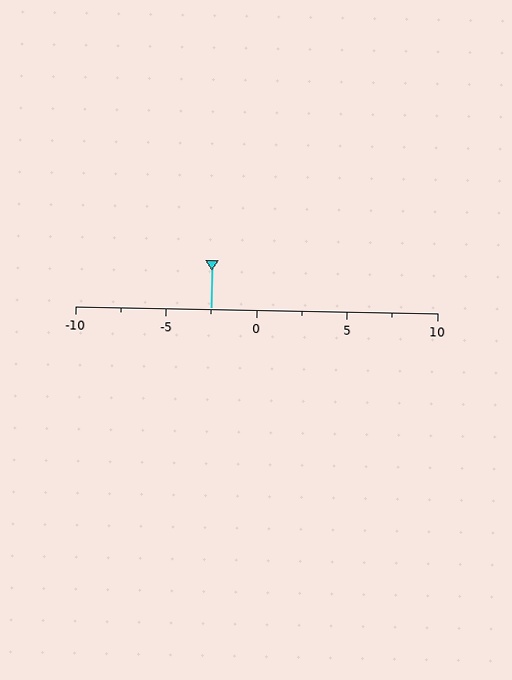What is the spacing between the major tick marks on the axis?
The major ticks are spaced 5 apart.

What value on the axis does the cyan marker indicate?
The marker indicates approximately -2.5.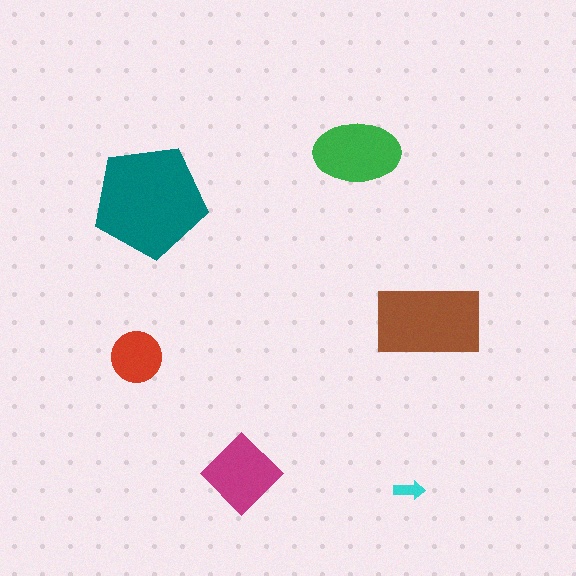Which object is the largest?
The teal pentagon.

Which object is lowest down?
The cyan arrow is bottommost.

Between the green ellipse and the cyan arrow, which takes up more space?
The green ellipse.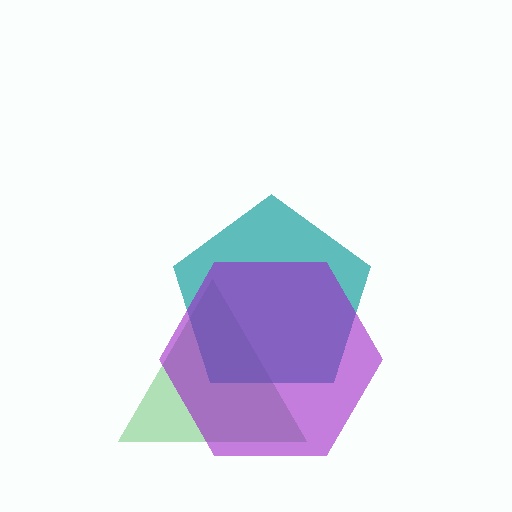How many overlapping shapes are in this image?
There are 3 overlapping shapes in the image.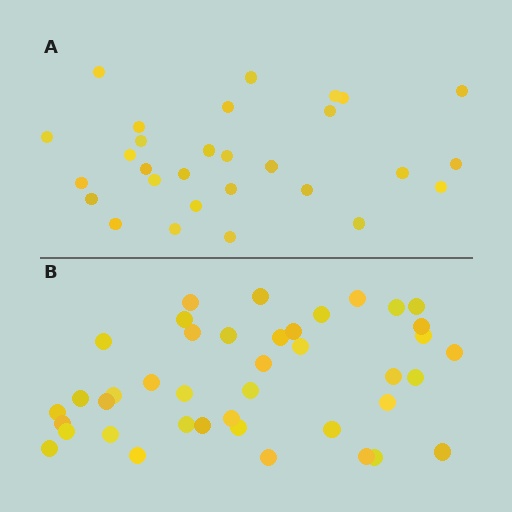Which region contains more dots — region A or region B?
Region B (the bottom region) has more dots.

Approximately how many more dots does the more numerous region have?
Region B has roughly 12 or so more dots than region A.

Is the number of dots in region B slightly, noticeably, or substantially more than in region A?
Region B has noticeably more, but not dramatically so. The ratio is roughly 1.4 to 1.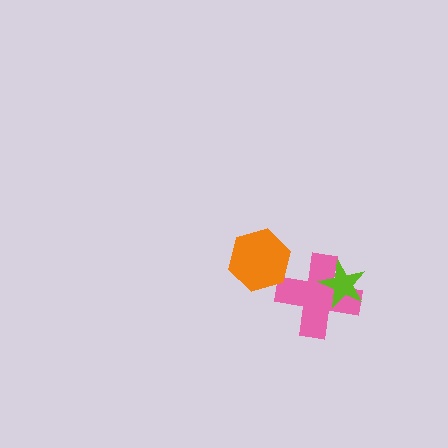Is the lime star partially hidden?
No, no other shape covers it.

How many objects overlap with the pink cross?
1 object overlaps with the pink cross.